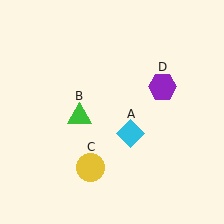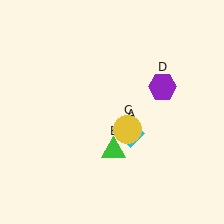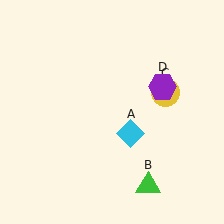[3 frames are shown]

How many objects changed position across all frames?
2 objects changed position: green triangle (object B), yellow circle (object C).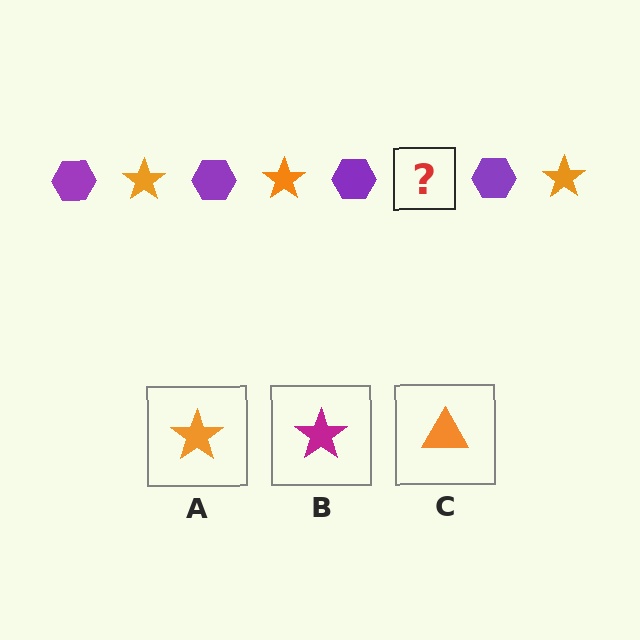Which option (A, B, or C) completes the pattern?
A.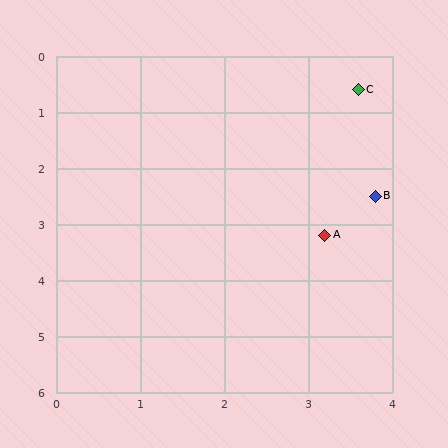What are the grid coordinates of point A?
Point A is at approximately (3.2, 3.2).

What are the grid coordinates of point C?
Point C is at approximately (3.6, 0.6).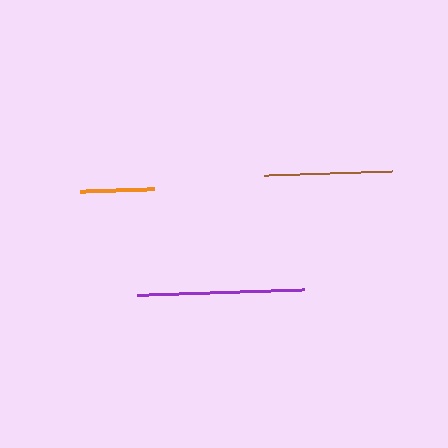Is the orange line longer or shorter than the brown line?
The brown line is longer than the orange line.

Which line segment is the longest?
The purple line is the longest at approximately 167 pixels.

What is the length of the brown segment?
The brown segment is approximately 128 pixels long.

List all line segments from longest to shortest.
From longest to shortest: purple, brown, orange.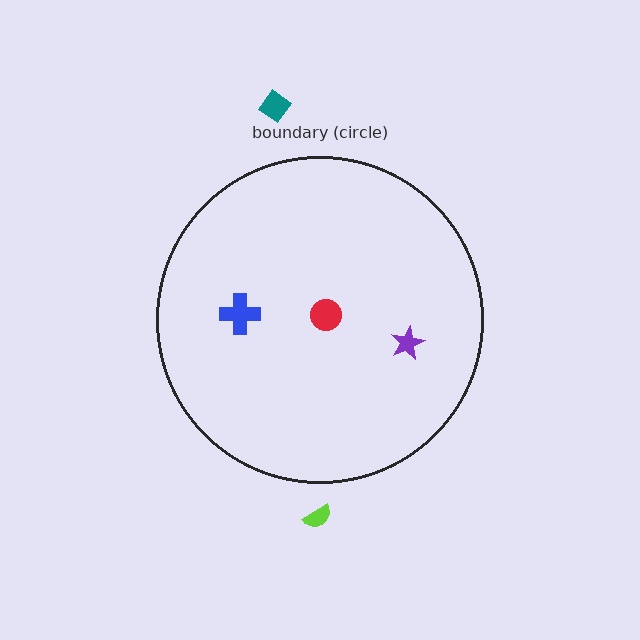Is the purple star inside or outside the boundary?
Inside.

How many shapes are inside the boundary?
3 inside, 2 outside.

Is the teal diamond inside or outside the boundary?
Outside.